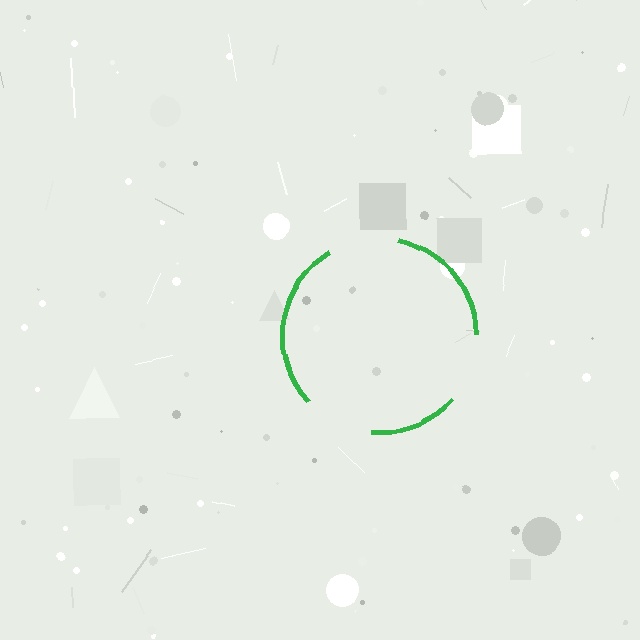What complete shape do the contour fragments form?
The contour fragments form a circle.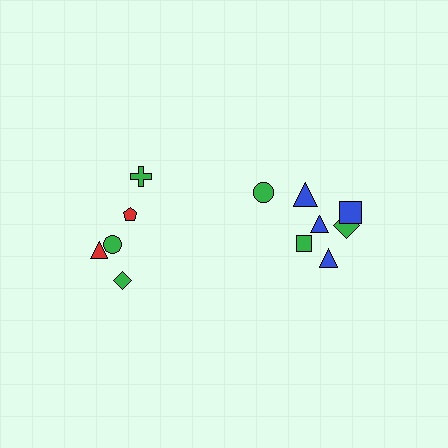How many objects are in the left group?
There are 5 objects.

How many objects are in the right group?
There are 7 objects.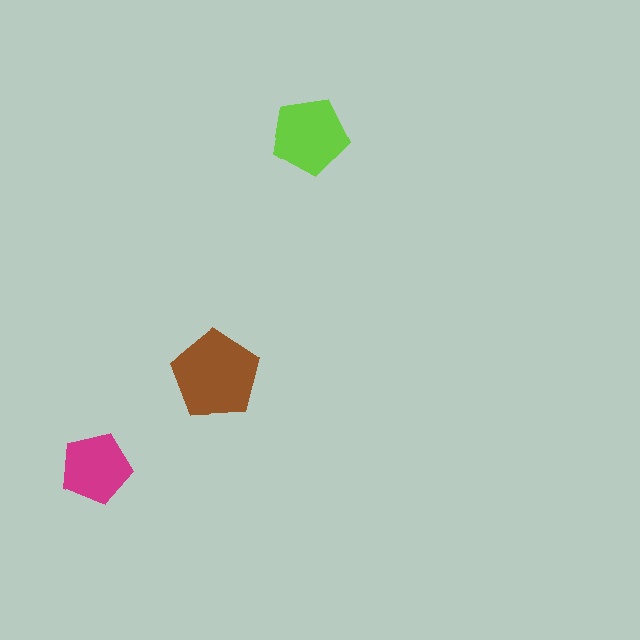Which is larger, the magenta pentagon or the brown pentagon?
The brown one.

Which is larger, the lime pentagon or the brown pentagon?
The brown one.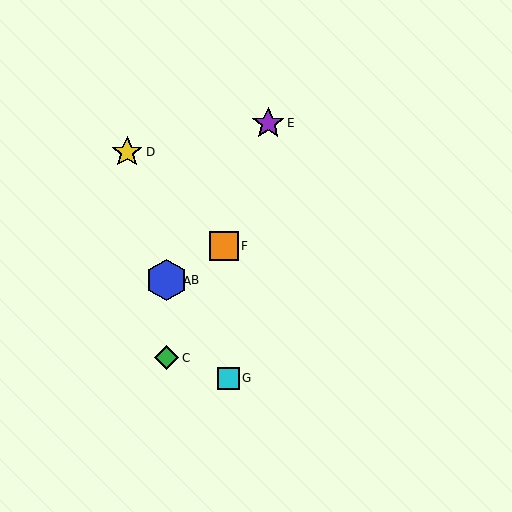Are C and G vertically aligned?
No, C is at x≈167 and G is at x≈228.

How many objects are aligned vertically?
3 objects (A, B, C) are aligned vertically.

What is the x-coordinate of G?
Object G is at x≈228.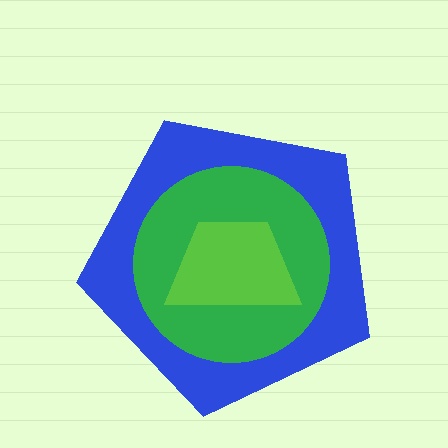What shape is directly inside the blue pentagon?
The green circle.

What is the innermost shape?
The lime trapezoid.